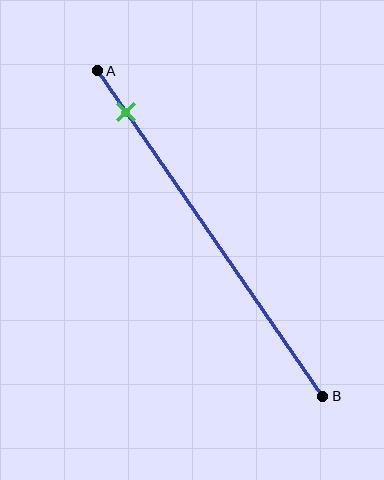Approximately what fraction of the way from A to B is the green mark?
The green mark is approximately 15% of the way from A to B.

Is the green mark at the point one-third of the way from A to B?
No, the mark is at about 15% from A, not at the 33% one-third point.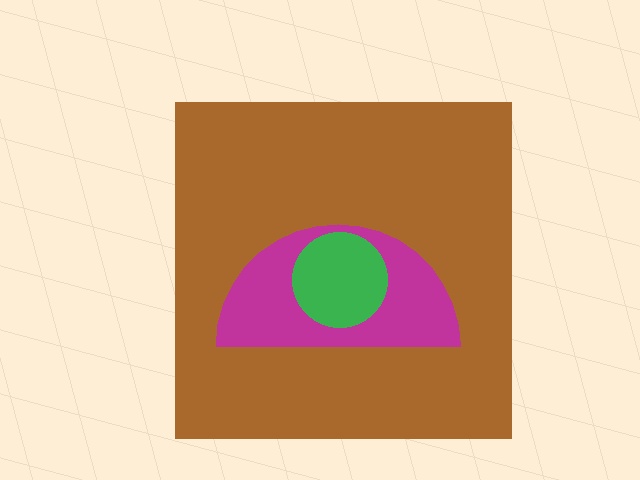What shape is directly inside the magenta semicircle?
The green circle.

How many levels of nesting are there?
3.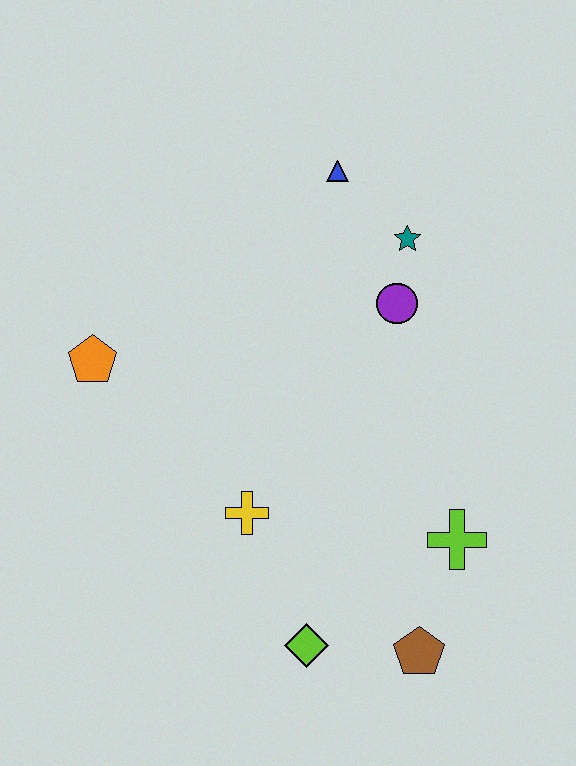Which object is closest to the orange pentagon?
The yellow cross is closest to the orange pentagon.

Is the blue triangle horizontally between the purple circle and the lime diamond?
Yes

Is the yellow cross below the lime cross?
No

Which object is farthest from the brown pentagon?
The blue triangle is farthest from the brown pentagon.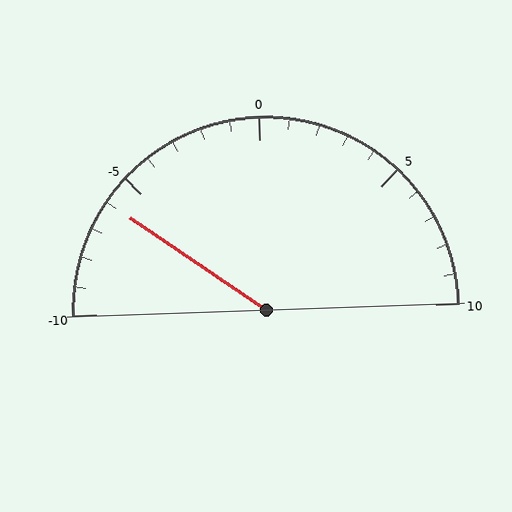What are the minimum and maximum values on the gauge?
The gauge ranges from -10 to 10.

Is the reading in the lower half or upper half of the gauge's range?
The reading is in the lower half of the range (-10 to 10).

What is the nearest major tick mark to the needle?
The nearest major tick mark is -5.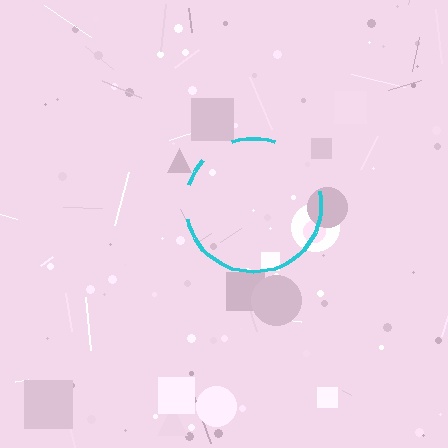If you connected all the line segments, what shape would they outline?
They would outline a circle.